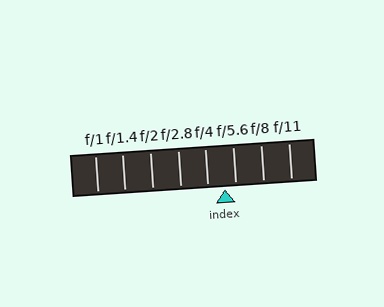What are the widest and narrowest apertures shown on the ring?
The widest aperture shown is f/1 and the narrowest is f/11.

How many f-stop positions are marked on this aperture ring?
There are 8 f-stop positions marked.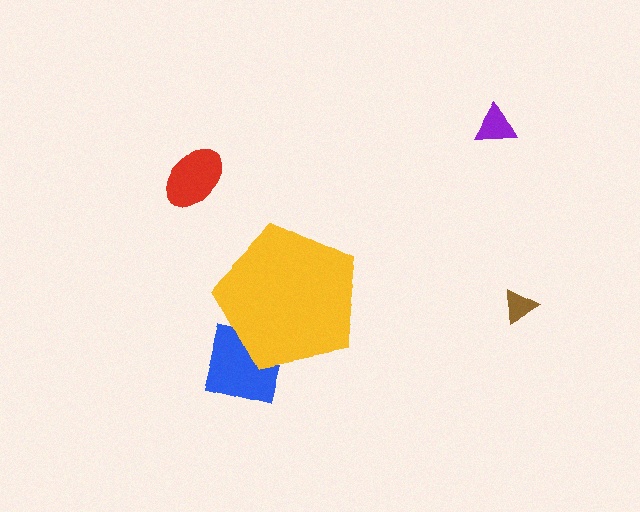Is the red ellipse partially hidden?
No, the red ellipse is fully visible.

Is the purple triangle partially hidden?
No, the purple triangle is fully visible.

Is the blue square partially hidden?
Yes, the blue square is partially hidden behind the yellow pentagon.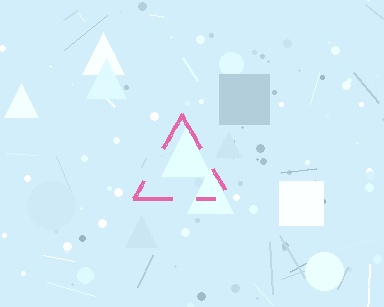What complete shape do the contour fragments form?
The contour fragments form a triangle.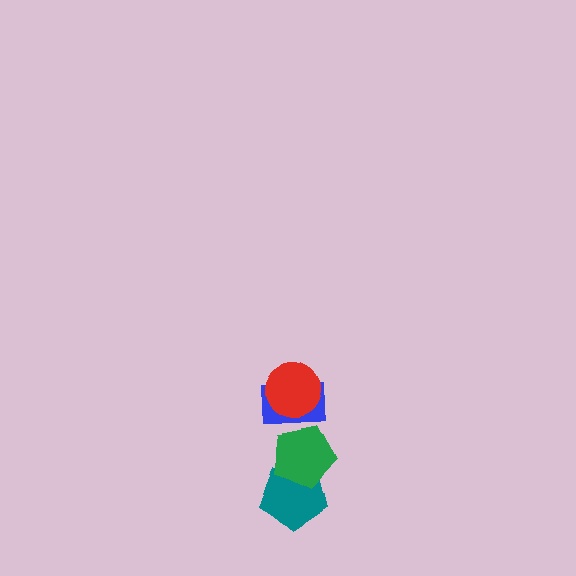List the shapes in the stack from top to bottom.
From top to bottom: the red circle, the blue rectangle, the green pentagon, the teal pentagon.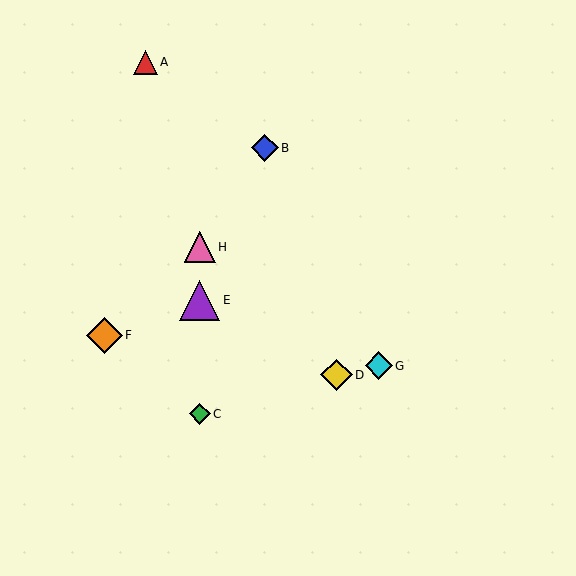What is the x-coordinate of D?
Object D is at x≈336.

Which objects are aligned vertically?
Objects C, E, H are aligned vertically.